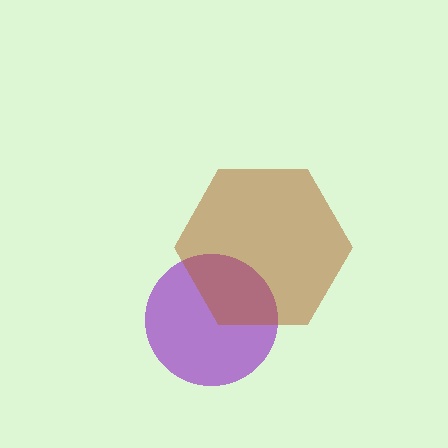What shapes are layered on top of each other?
The layered shapes are: a purple circle, a brown hexagon.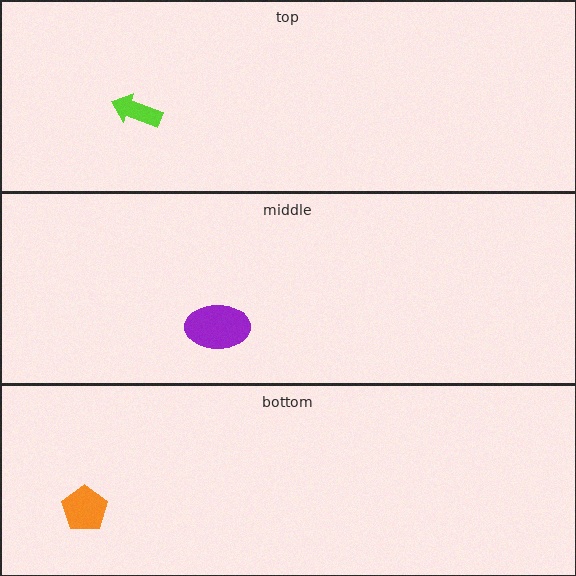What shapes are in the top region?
The lime arrow.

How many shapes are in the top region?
1.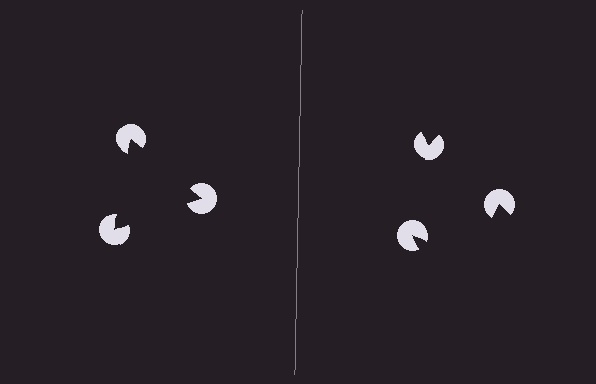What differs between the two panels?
The pac-man discs are positioned identically on both sides; only the wedge orientations differ. On the left they align to a triangle; on the right they are misaligned.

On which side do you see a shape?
An illusory triangle appears on the left side. On the right side the wedge cuts are rotated, so no coherent shape forms.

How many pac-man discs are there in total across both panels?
6 — 3 on each side.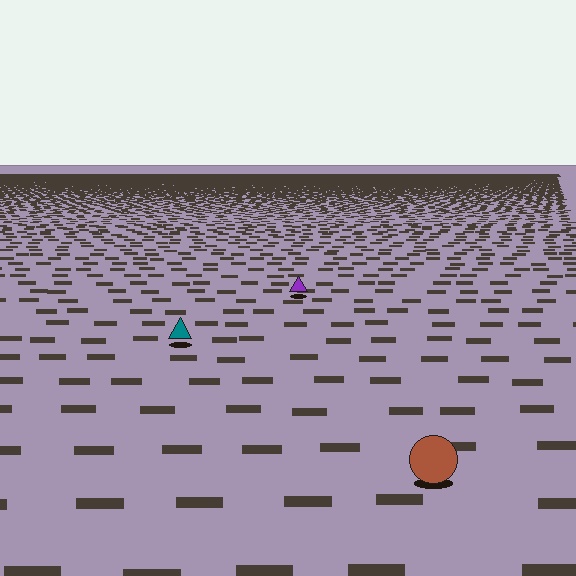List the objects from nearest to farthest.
From nearest to farthest: the brown circle, the teal triangle, the purple triangle.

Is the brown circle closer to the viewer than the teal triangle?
Yes. The brown circle is closer — you can tell from the texture gradient: the ground texture is coarser near it.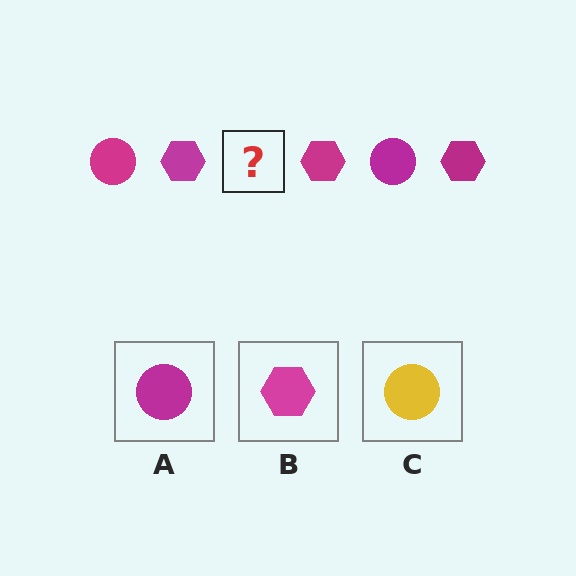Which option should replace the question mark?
Option A.